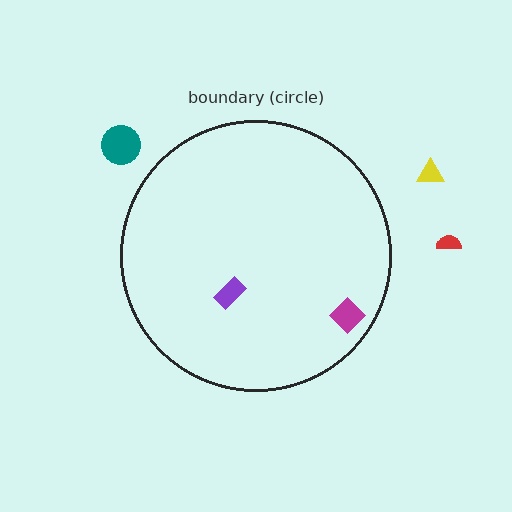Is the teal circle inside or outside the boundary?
Outside.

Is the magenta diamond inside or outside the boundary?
Inside.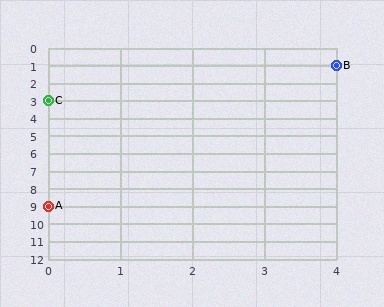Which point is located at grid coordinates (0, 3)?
Point C is at (0, 3).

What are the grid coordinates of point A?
Point A is at grid coordinates (0, 9).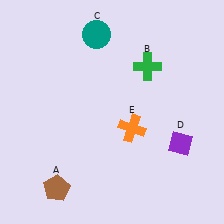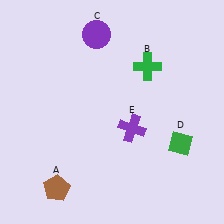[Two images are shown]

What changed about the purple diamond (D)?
In Image 1, D is purple. In Image 2, it changed to green.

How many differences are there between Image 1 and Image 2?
There are 3 differences between the two images.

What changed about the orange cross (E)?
In Image 1, E is orange. In Image 2, it changed to purple.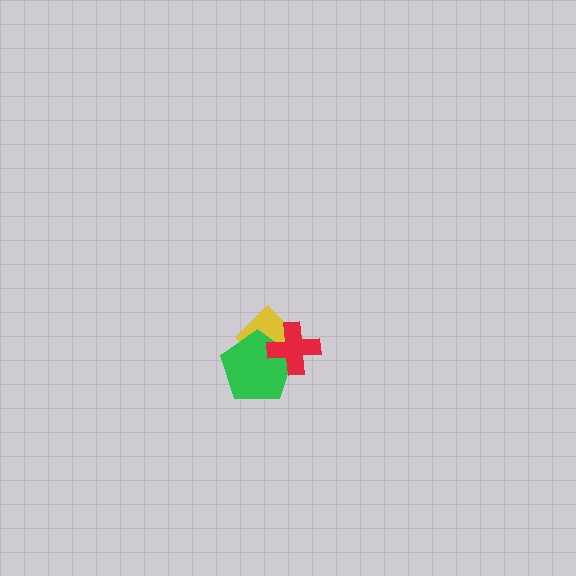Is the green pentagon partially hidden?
Yes, it is partially covered by another shape.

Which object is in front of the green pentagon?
The red cross is in front of the green pentagon.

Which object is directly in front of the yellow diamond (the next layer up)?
The green pentagon is directly in front of the yellow diamond.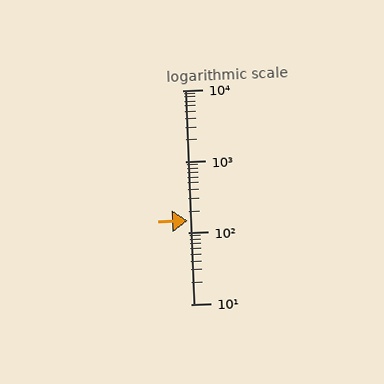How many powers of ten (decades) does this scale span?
The scale spans 3 decades, from 10 to 10000.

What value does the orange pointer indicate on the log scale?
The pointer indicates approximately 150.